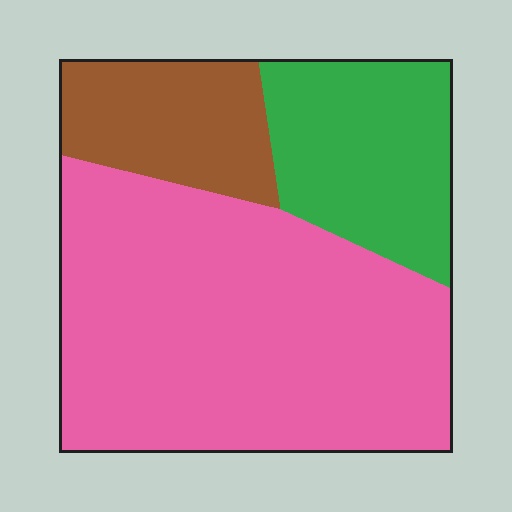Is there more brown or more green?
Green.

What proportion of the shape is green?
Green takes up about one fifth (1/5) of the shape.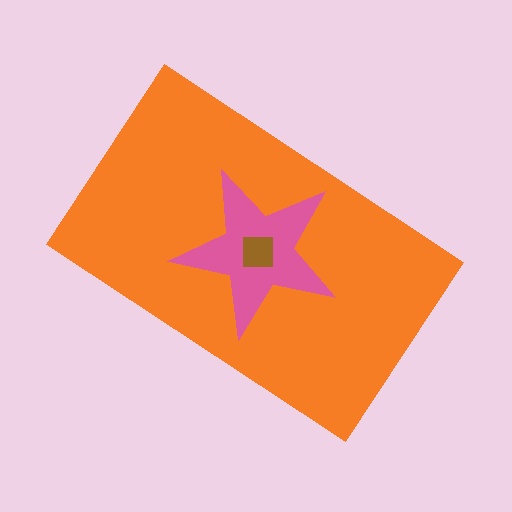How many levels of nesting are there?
3.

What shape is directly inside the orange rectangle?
The pink star.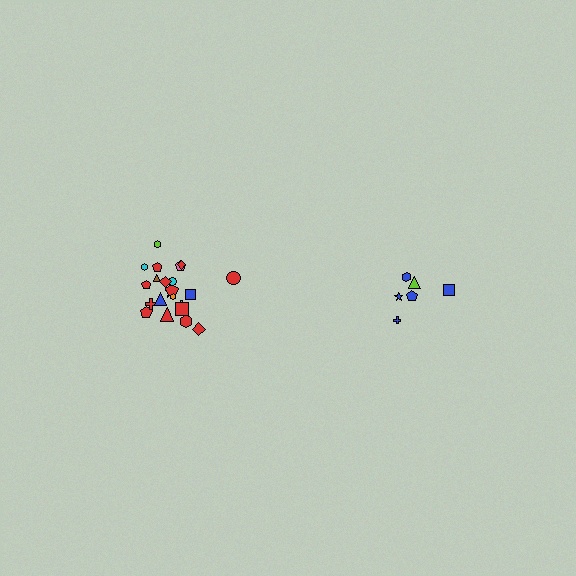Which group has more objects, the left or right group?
The left group.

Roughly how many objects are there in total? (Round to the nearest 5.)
Roughly 30 objects in total.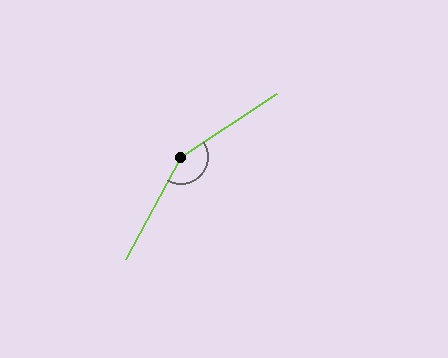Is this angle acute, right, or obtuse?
It is obtuse.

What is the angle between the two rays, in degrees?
Approximately 152 degrees.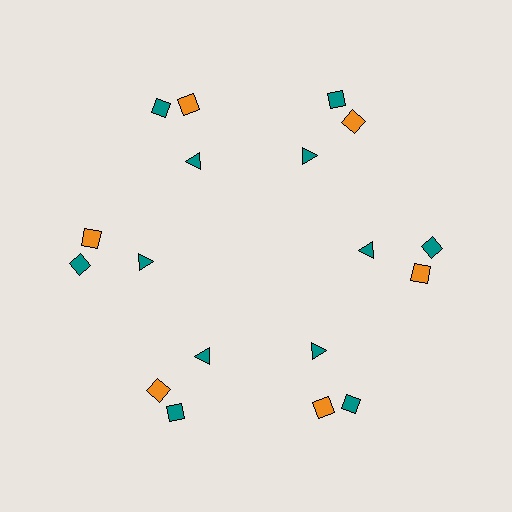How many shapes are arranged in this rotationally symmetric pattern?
There are 18 shapes, arranged in 6 groups of 3.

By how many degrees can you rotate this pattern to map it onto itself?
The pattern maps onto itself every 60 degrees of rotation.